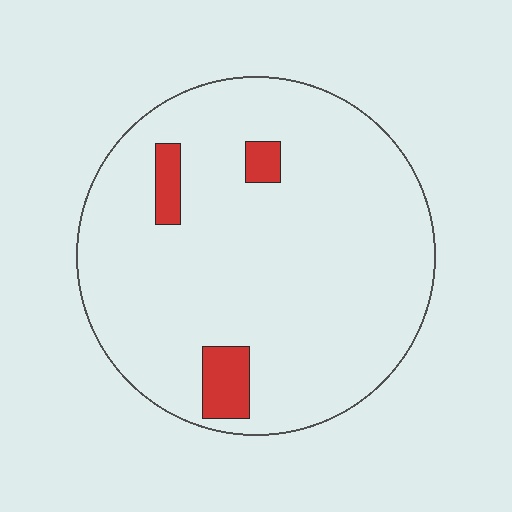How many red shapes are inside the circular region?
3.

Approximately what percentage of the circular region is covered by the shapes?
Approximately 5%.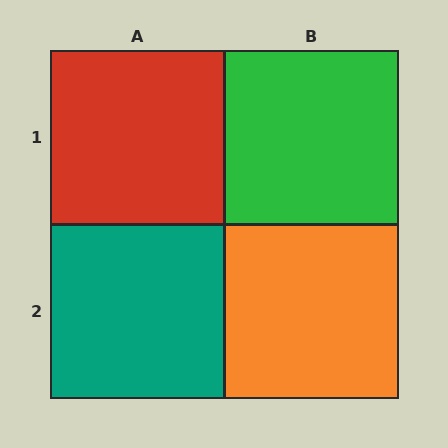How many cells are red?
1 cell is red.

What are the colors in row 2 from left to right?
Teal, orange.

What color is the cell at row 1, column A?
Red.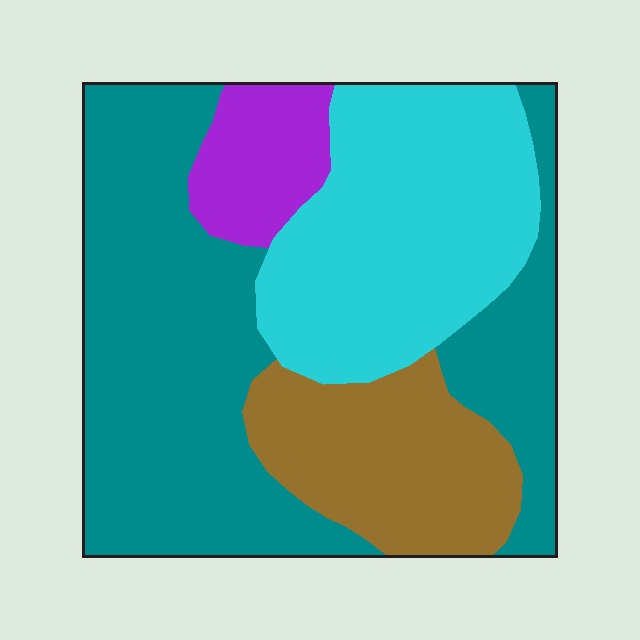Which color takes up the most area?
Teal, at roughly 45%.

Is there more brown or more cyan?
Cyan.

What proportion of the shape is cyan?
Cyan covers 28% of the shape.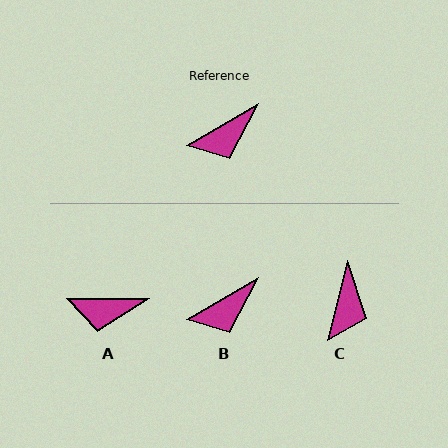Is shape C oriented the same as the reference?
No, it is off by about 46 degrees.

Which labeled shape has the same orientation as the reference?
B.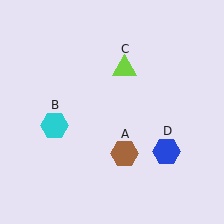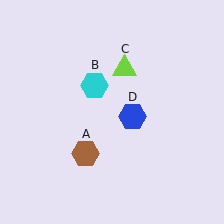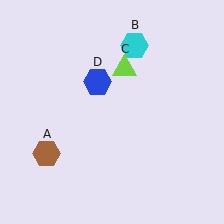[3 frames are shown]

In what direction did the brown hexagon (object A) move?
The brown hexagon (object A) moved left.